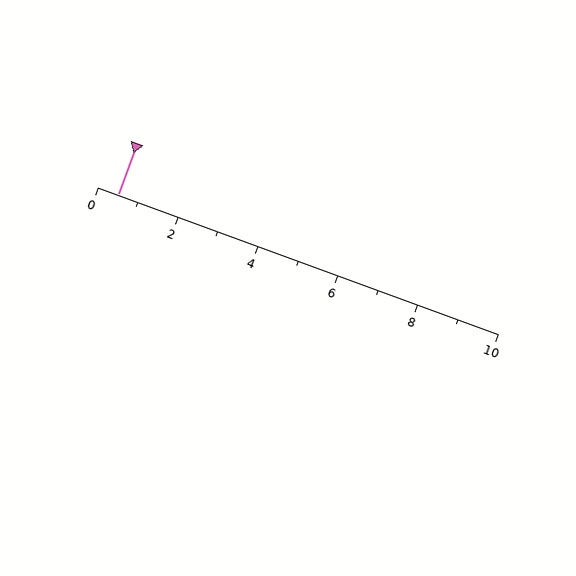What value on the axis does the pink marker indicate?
The marker indicates approximately 0.5.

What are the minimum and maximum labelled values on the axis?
The axis runs from 0 to 10.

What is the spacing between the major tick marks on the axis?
The major ticks are spaced 2 apart.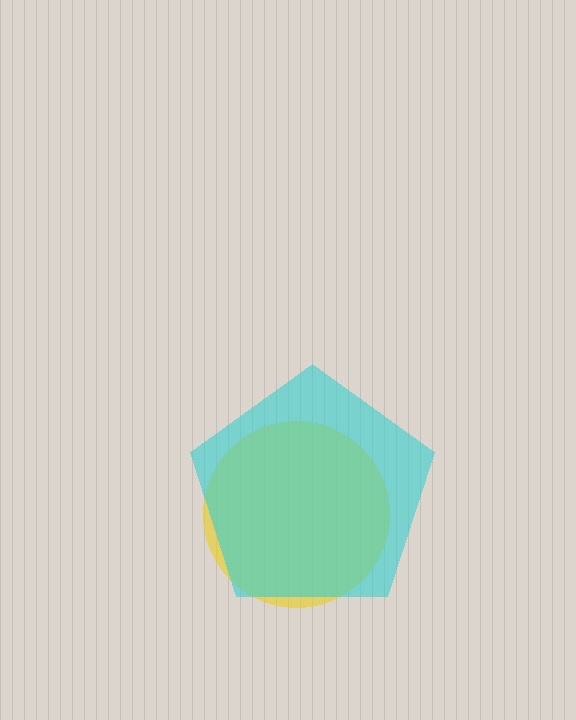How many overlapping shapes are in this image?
There are 2 overlapping shapes in the image.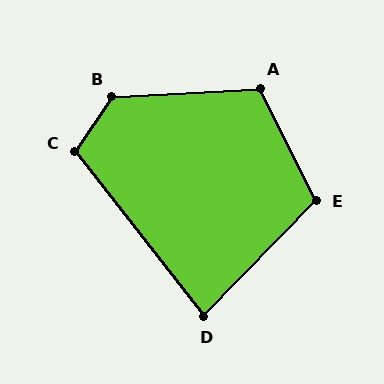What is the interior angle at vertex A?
Approximately 113 degrees (obtuse).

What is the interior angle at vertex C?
Approximately 107 degrees (obtuse).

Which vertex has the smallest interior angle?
D, at approximately 82 degrees.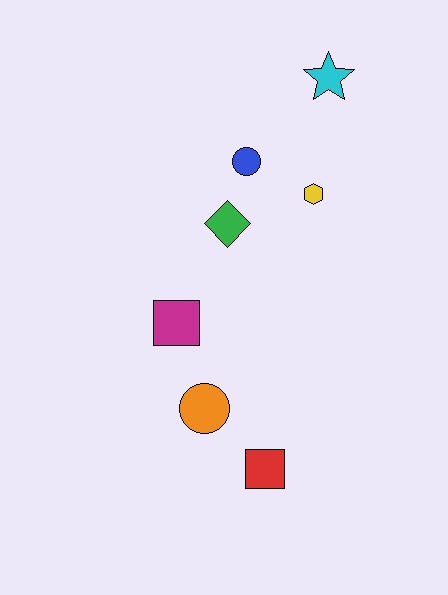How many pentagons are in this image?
There are no pentagons.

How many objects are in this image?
There are 7 objects.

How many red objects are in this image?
There is 1 red object.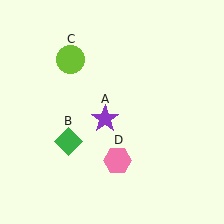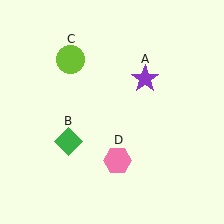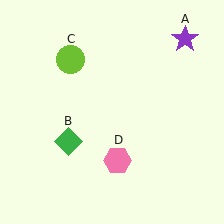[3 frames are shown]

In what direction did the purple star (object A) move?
The purple star (object A) moved up and to the right.